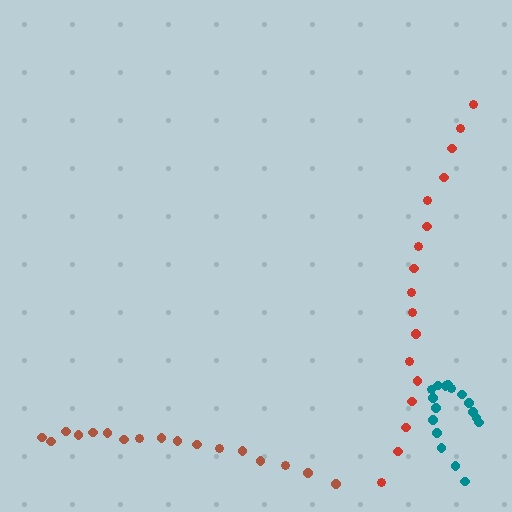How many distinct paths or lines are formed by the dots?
There are 3 distinct paths.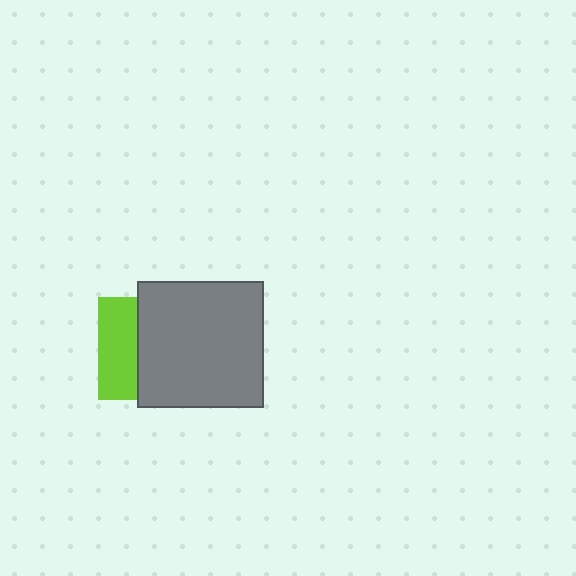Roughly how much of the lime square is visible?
A small part of it is visible (roughly 38%).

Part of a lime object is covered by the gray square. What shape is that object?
It is a square.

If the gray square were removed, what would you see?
You would see the complete lime square.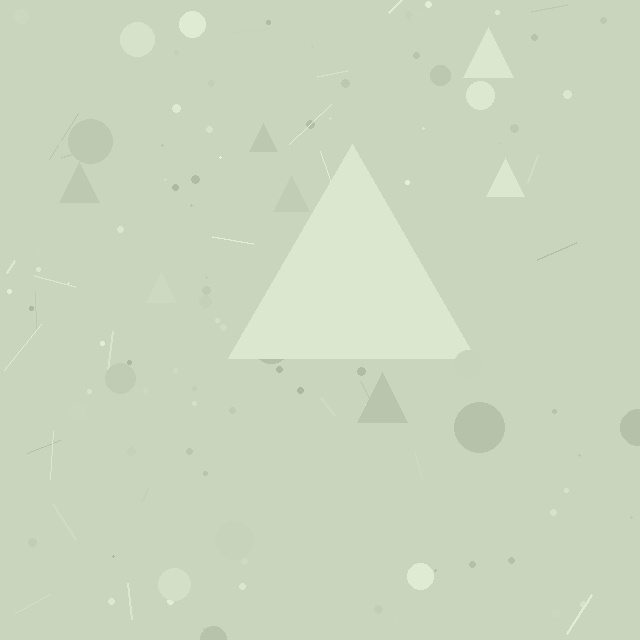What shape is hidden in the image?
A triangle is hidden in the image.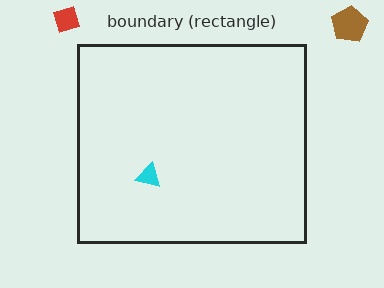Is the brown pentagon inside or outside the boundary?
Outside.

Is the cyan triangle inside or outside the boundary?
Inside.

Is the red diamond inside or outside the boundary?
Outside.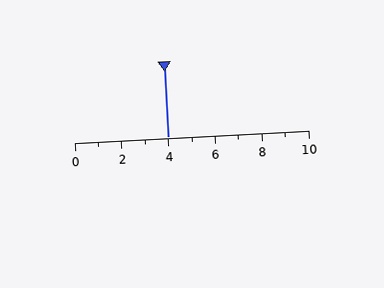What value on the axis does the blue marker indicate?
The marker indicates approximately 4.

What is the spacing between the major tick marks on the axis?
The major ticks are spaced 2 apart.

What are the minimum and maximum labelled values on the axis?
The axis runs from 0 to 10.